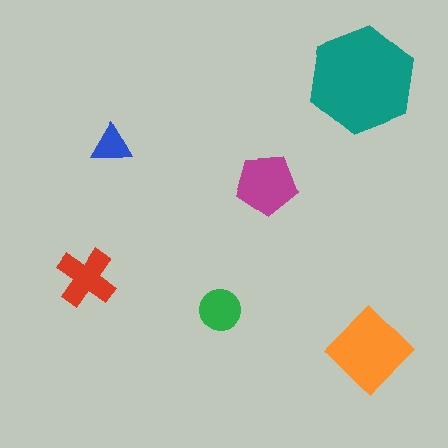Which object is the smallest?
The blue triangle.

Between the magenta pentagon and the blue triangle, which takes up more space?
The magenta pentagon.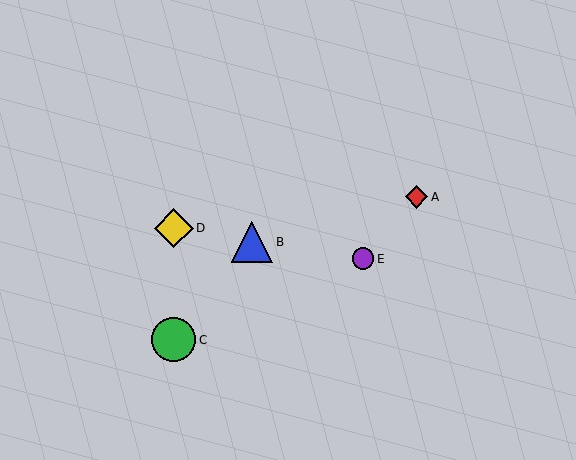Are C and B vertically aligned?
No, C is at x≈174 and B is at x≈252.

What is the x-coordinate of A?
Object A is at x≈417.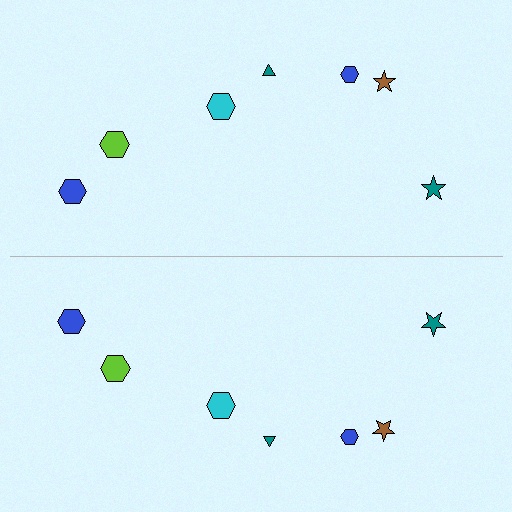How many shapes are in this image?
There are 14 shapes in this image.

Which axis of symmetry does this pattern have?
The pattern has a horizontal axis of symmetry running through the center of the image.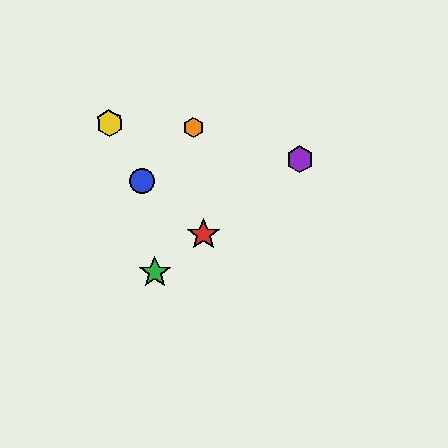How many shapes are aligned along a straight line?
3 shapes (the red star, the green star, the purple hexagon) are aligned along a straight line.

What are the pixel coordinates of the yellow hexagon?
The yellow hexagon is at (109, 123).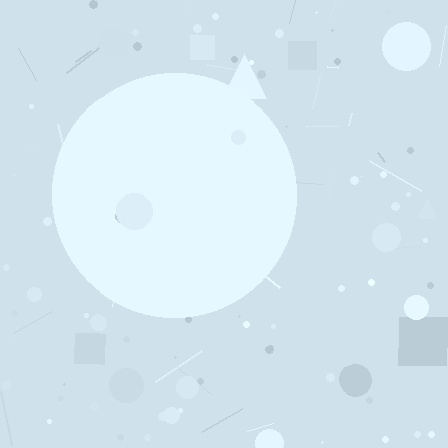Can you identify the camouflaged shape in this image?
The camouflaged shape is a circle.